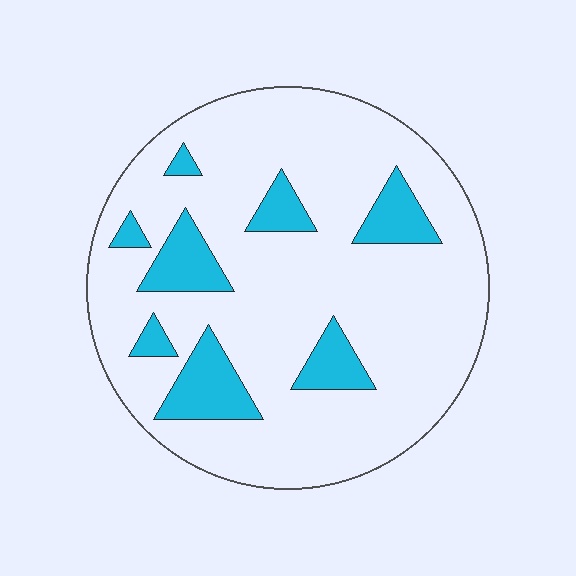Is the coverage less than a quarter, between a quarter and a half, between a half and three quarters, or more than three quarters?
Less than a quarter.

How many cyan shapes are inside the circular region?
8.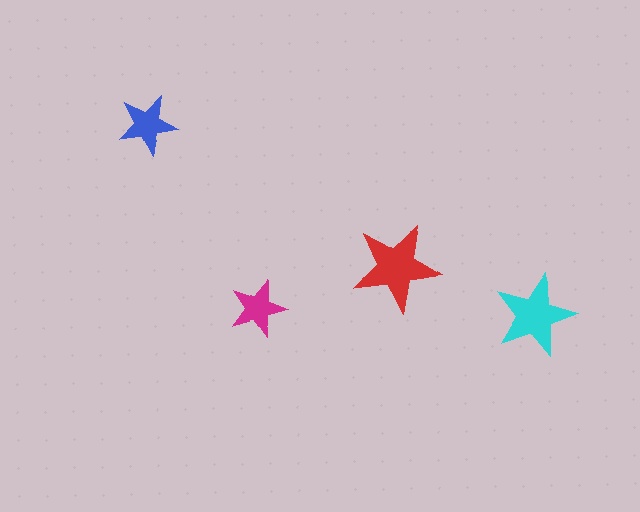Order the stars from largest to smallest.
the red one, the cyan one, the blue one, the magenta one.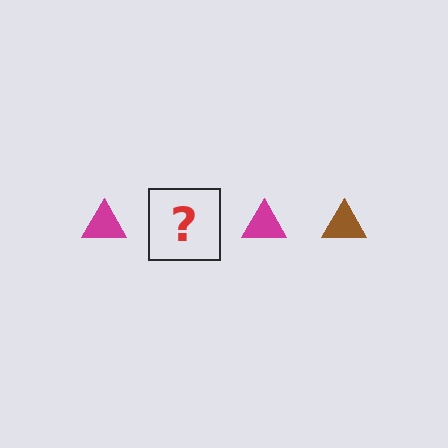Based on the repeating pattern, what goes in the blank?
The blank should be a brown triangle.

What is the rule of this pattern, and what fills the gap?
The rule is that the pattern cycles through magenta, brown triangles. The gap should be filled with a brown triangle.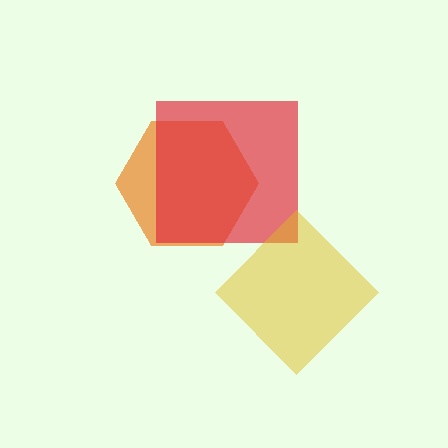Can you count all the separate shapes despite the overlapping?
Yes, there are 3 separate shapes.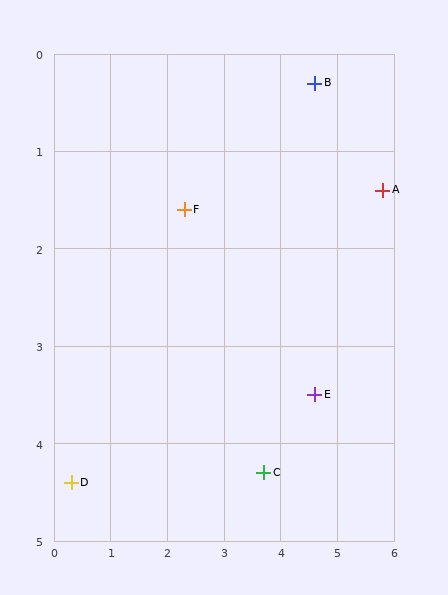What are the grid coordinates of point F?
Point F is at approximately (2.3, 1.6).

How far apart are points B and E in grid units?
Points B and E are about 3.2 grid units apart.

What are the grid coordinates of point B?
Point B is at approximately (4.6, 0.3).